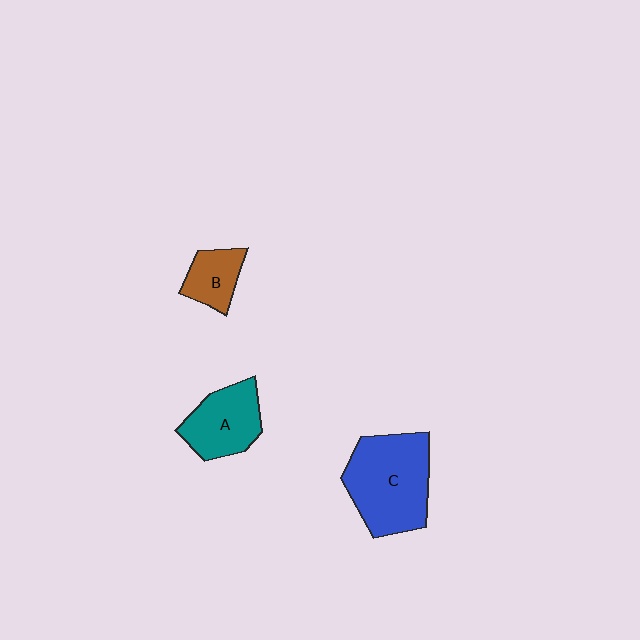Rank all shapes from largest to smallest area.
From largest to smallest: C (blue), A (teal), B (brown).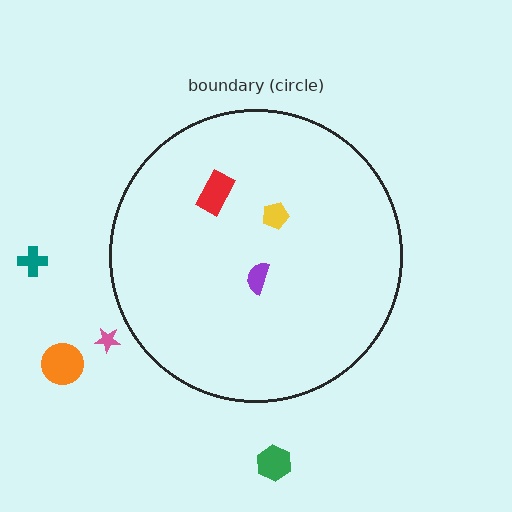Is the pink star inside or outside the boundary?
Outside.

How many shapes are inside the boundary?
3 inside, 4 outside.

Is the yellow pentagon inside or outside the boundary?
Inside.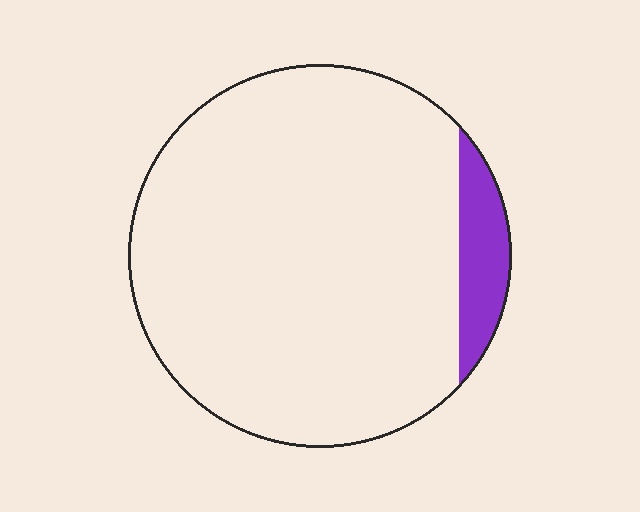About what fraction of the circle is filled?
About one tenth (1/10).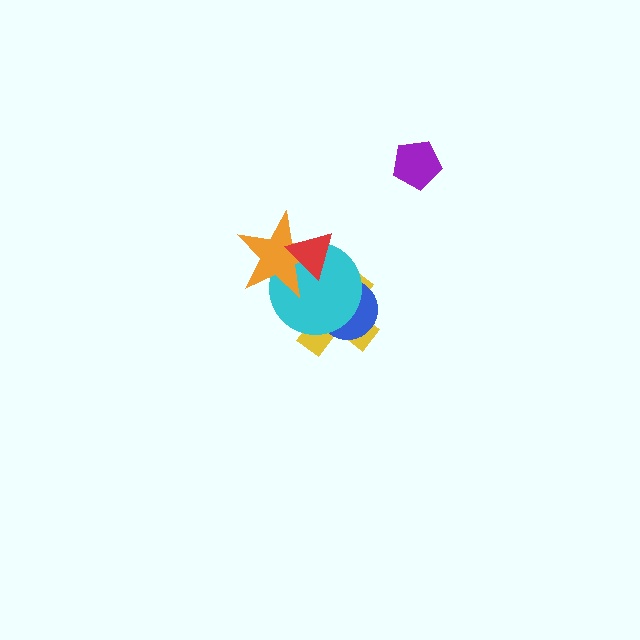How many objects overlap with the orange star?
3 objects overlap with the orange star.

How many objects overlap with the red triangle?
3 objects overlap with the red triangle.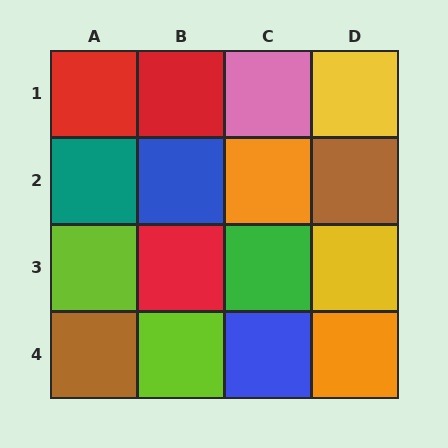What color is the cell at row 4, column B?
Lime.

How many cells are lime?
2 cells are lime.